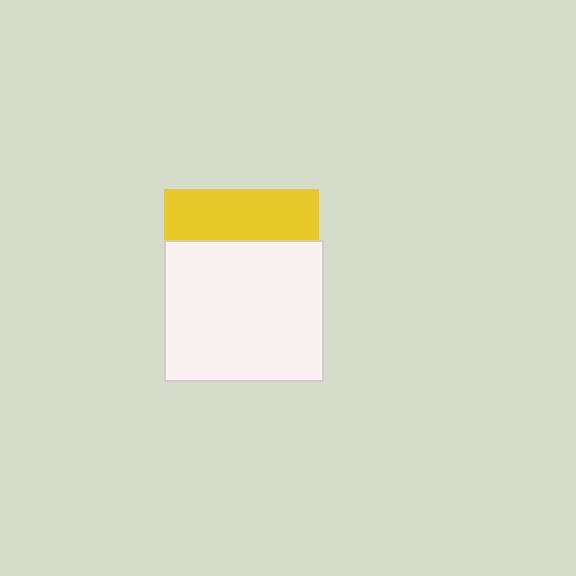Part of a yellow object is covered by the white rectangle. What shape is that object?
It is a square.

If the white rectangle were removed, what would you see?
You would see the complete yellow square.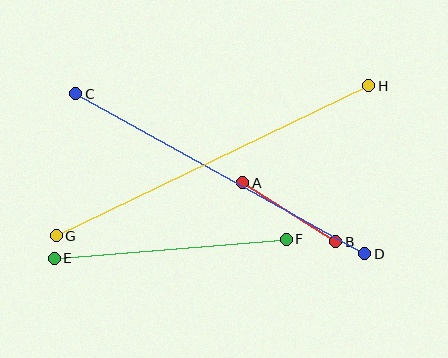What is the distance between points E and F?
The distance is approximately 233 pixels.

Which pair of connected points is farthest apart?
Points G and H are farthest apart.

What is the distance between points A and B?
The distance is approximately 110 pixels.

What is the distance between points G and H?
The distance is approximately 346 pixels.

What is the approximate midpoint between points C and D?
The midpoint is at approximately (220, 174) pixels.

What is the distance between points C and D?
The distance is approximately 330 pixels.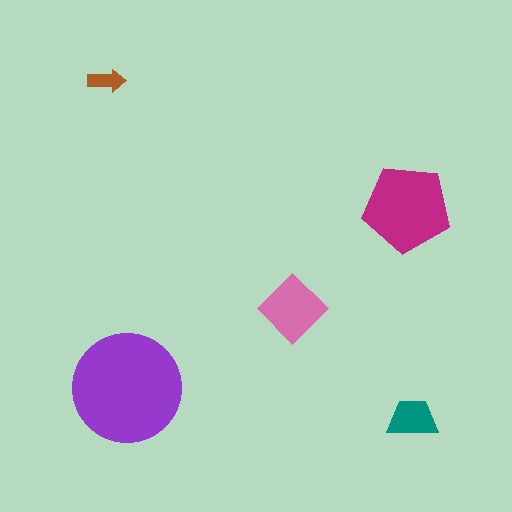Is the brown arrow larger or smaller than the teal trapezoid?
Smaller.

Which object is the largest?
The purple circle.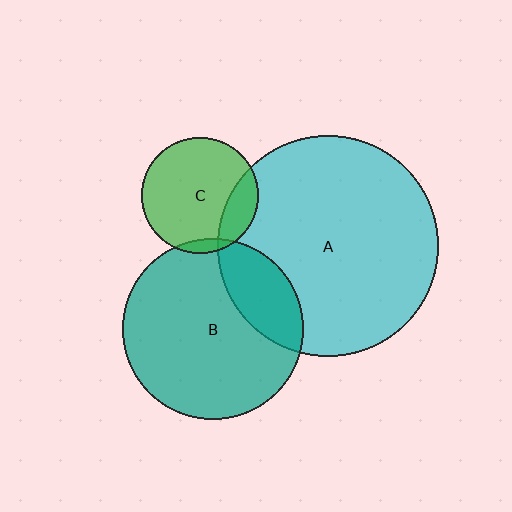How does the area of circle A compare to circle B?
Approximately 1.5 times.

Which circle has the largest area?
Circle A (cyan).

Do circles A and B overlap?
Yes.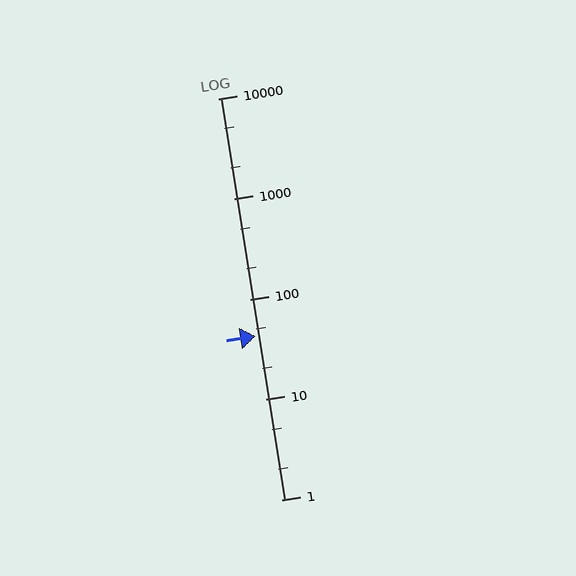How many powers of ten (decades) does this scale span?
The scale spans 4 decades, from 1 to 10000.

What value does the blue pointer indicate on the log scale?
The pointer indicates approximately 43.